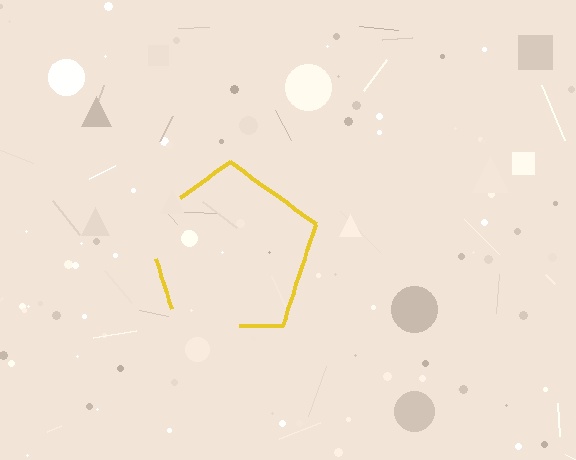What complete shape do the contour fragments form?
The contour fragments form a pentagon.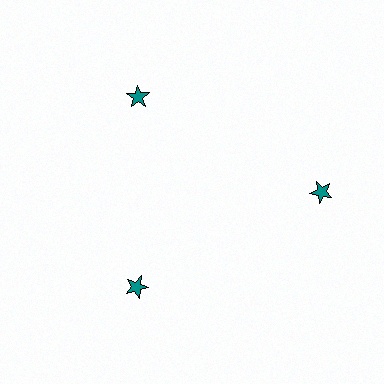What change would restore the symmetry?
The symmetry would be restored by moving it inward, back onto the ring so that all 3 stars sit at equal angles and equal distance from the center.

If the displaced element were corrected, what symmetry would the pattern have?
It would have 3-fold rotational symmetry — the pattern would map onto itself every 120 degrees.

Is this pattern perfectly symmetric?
No. The 3 teal stars are arranged in a ring, but one element near the 3 o'clock position is pushed outward from the center, breaking the 3-fold rotational symmetry.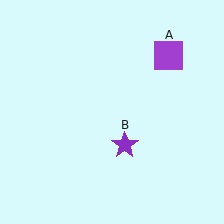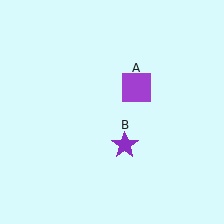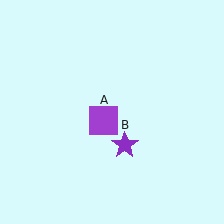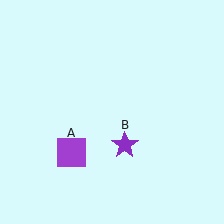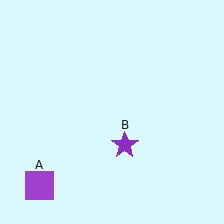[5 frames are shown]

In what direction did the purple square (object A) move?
The purple square (object A) moved down and to the left.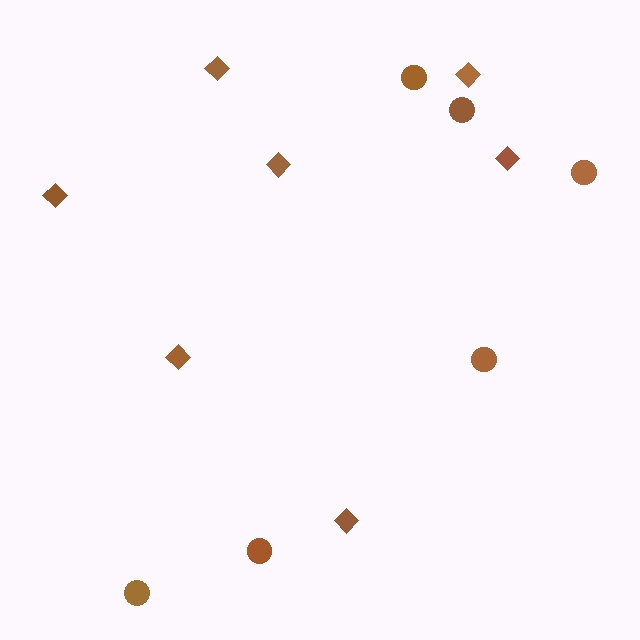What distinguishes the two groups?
There are 2 groups: one group of circles (6) and one group of diamonds (7).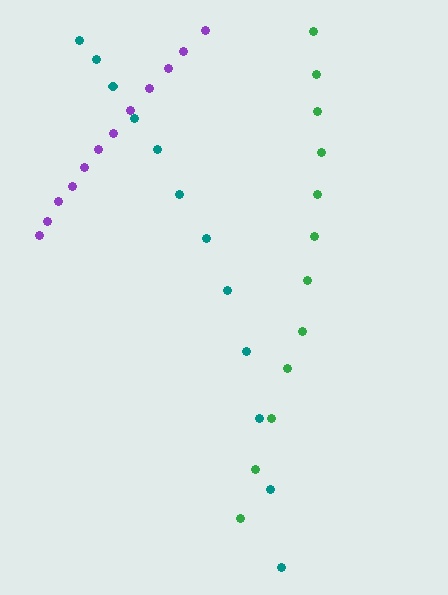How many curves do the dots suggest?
There are 3 distinct paths.